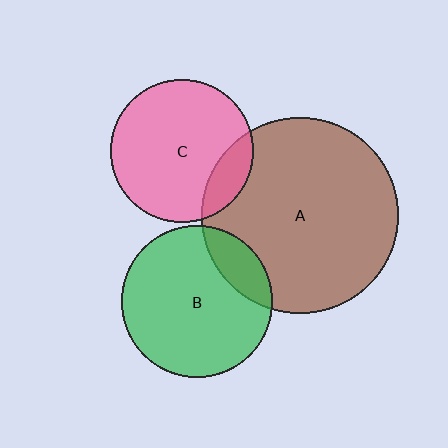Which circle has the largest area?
Circle A (brown).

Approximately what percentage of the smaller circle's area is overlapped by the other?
Approximately 15%.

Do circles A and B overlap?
Yes.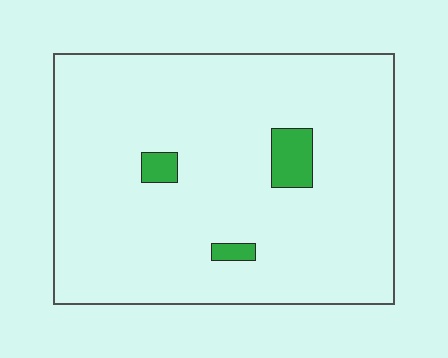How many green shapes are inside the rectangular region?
3.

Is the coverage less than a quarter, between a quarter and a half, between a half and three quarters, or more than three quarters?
Less than a quarter.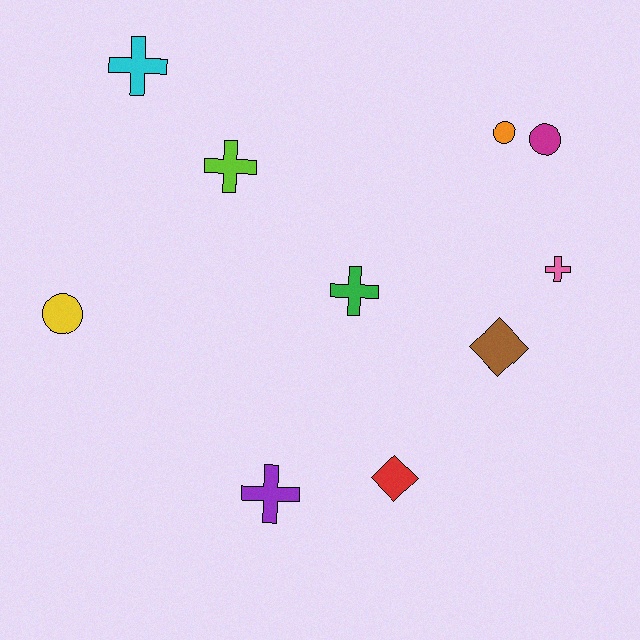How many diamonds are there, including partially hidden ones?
There are 2 diamonds.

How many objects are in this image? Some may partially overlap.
There are 10 objects.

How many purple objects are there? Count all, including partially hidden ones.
There is 1 purple object.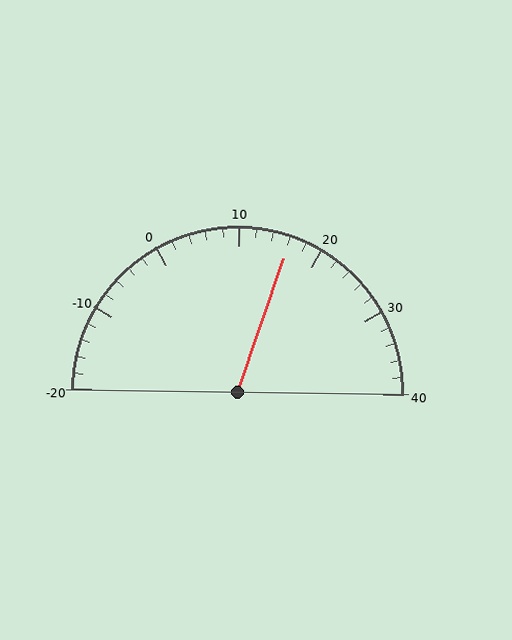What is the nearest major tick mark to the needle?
The nearest major tick mark is 20.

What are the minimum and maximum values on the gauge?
The gauge ranges from -20 to 40.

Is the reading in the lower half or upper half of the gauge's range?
The reading is in the upper half of the range (-20 to 40).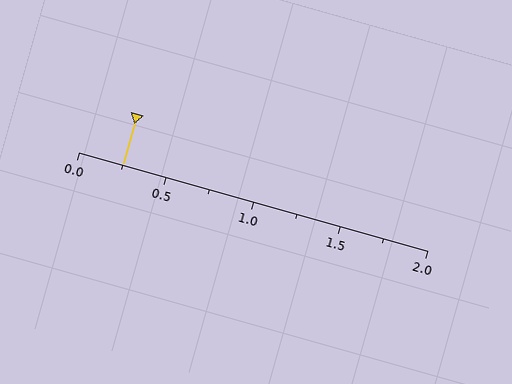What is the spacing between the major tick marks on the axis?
The major ticks are spaced 0.5 apart.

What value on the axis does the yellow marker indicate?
The marker indicates approximately 0.25.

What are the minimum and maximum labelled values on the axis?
The axis runs from 0.0 to 2.0.